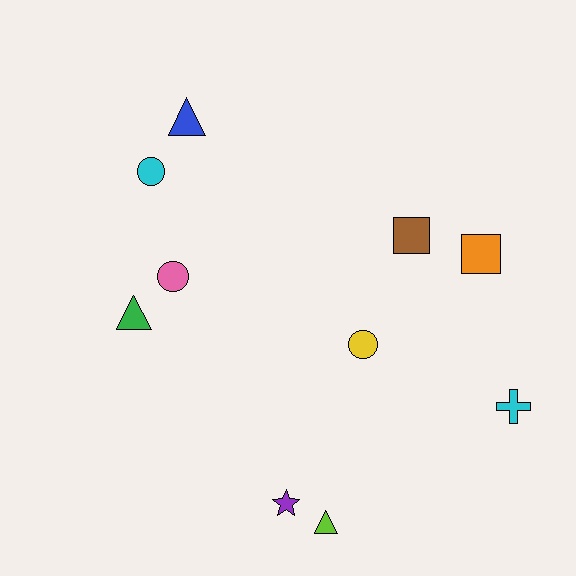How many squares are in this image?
There are 2 squares.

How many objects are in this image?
There are 10 objects.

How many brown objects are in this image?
There is 1 brown object.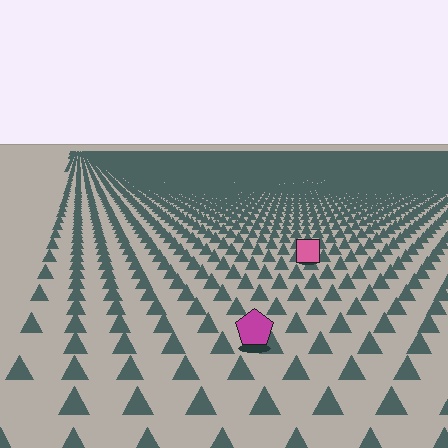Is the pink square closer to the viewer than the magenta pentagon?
No. The magenta pentagon is closer — you can tell from the texture gradient: the ground texture is coarser near it.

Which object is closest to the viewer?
The magenta pentagon is closest. The texture marks near it are larger and more spread out.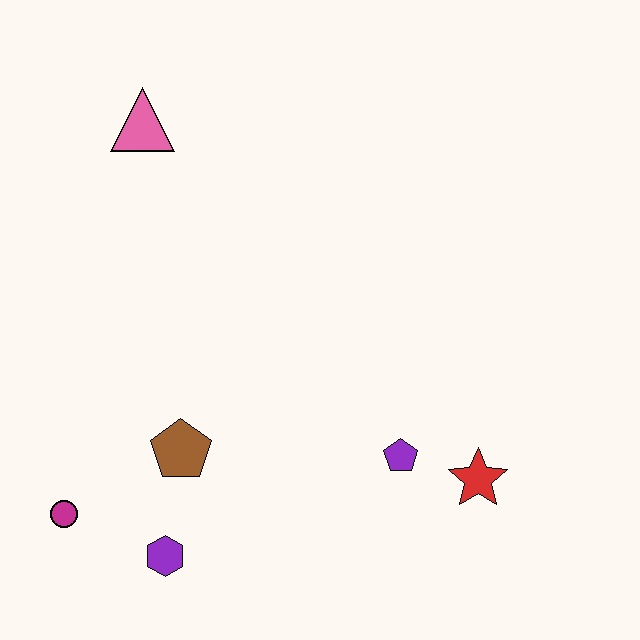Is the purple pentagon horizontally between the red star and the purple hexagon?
Yes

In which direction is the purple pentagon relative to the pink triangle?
The purple pentagon is below the pink triangle.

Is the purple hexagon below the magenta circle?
Yes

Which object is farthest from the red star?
The pink triangle is farthest from the red star.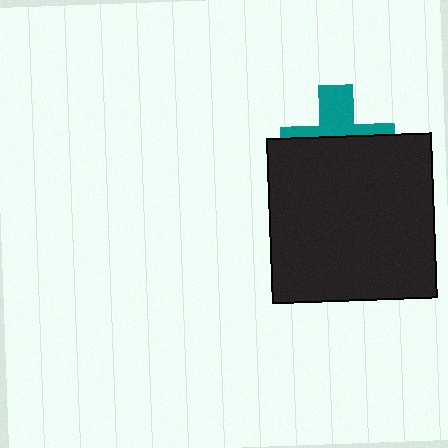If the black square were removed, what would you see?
You would see the complete teal cross.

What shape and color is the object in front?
The object in front is a black square.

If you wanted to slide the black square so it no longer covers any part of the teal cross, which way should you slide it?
Slide it down — that is the most direct way to separate the two shapes.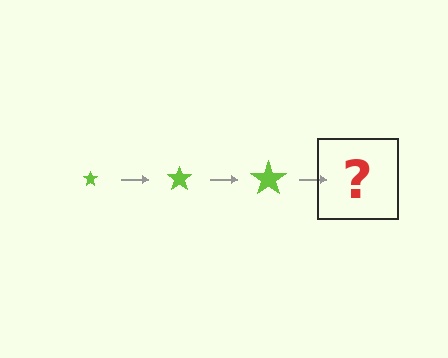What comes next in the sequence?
The next element should be a lime star, larger than the previous one.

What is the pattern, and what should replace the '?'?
The pattern is that the star gets progressively larger each step. The '?' should be a lime star, larger than the previous one.